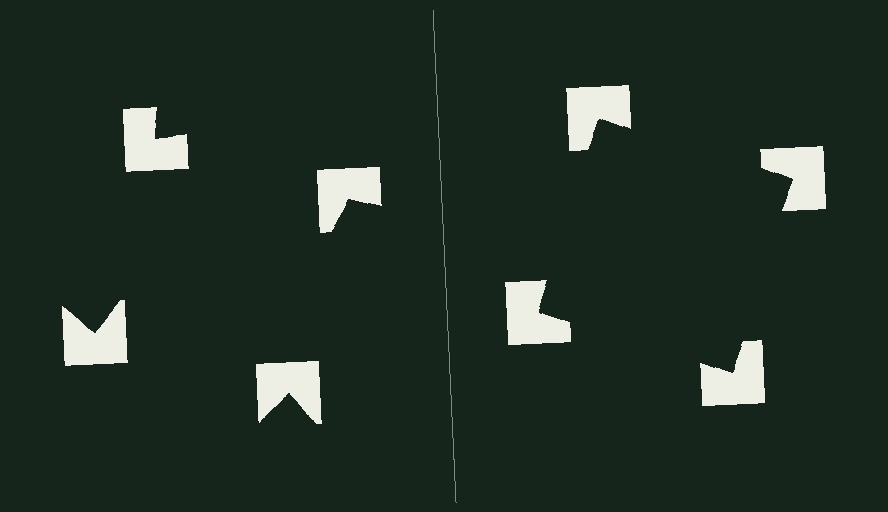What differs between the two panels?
The notched squares are positioned identically on both sides; only the wedge orientations differ. On the right they align to a square; on the left they are misaligned.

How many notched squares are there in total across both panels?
8 — 4 on each side.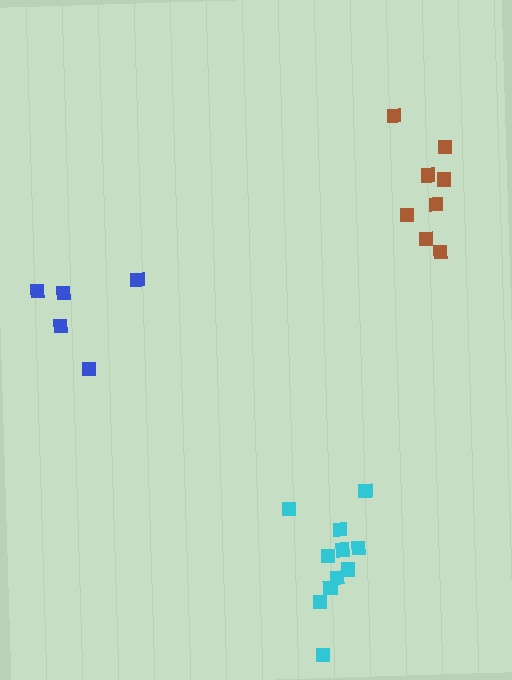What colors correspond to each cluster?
The clusters are colored: cyan, blue, brown.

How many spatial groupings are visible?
There are 3 spatial groupings.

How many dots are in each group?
Group 1: 11 dots, Group 2: 5 dots, Group 3: 8 dots (24 total).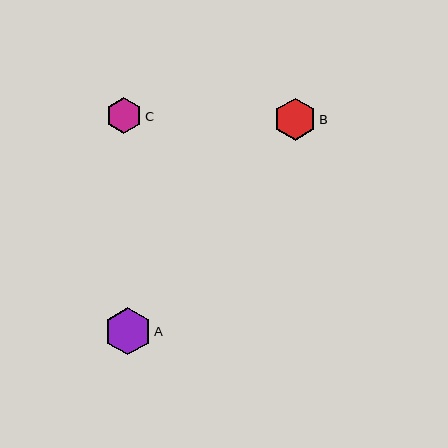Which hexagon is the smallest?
Hexagon C is the smallest with a size of approximately 36 pixels.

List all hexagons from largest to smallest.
From largest to smallest: A, B, C.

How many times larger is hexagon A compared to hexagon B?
Hexagon A is approximately 1.1 times the size of hexagon B.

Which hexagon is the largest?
Hexagon A is the largest with a size of approximately 47 pixels.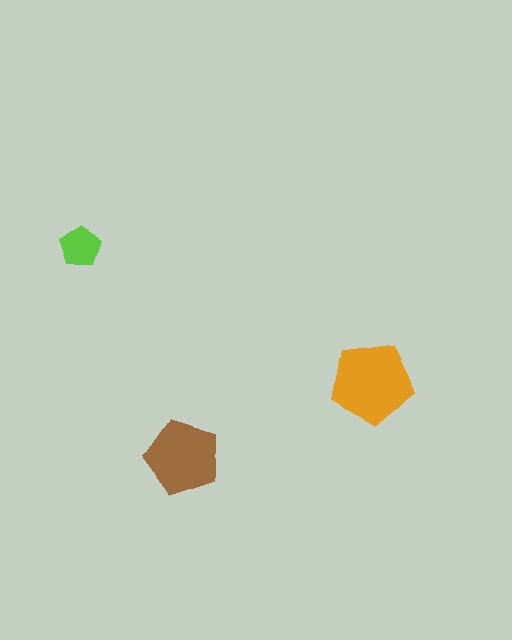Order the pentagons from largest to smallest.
the orange one, the brown one, the lime one.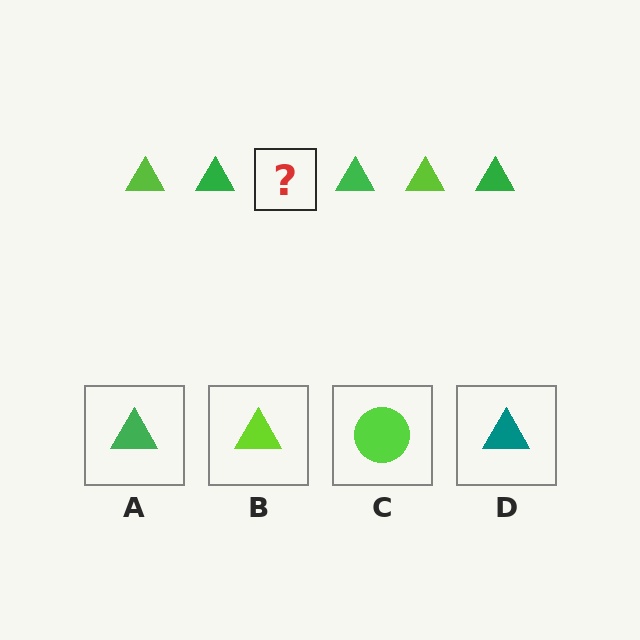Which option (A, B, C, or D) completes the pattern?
B.